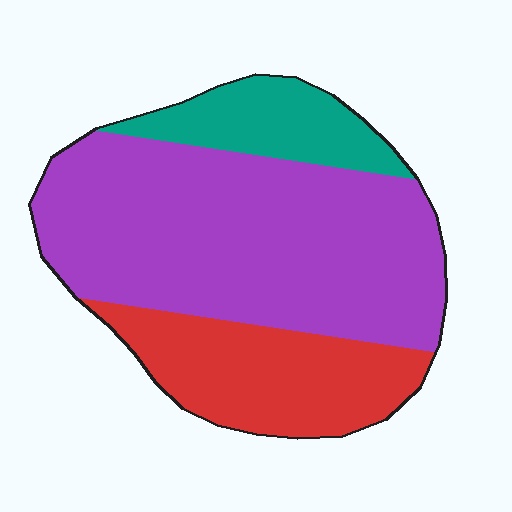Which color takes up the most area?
Purple, at roughly 60%.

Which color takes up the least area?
Teal, at roughly 15%.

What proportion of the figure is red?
Red covers about 25% of the figure.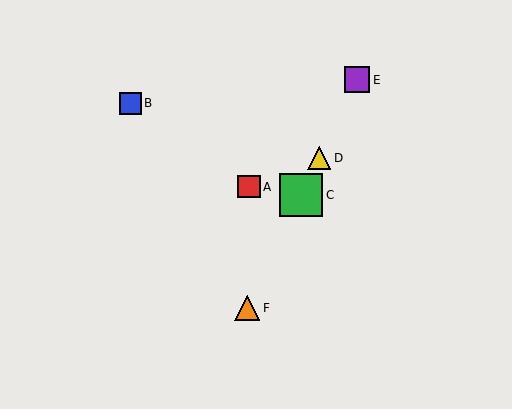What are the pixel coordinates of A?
Object A is at (249, 187).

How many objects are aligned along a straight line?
4 objects (C, D, E, F) are aligned along a straight line.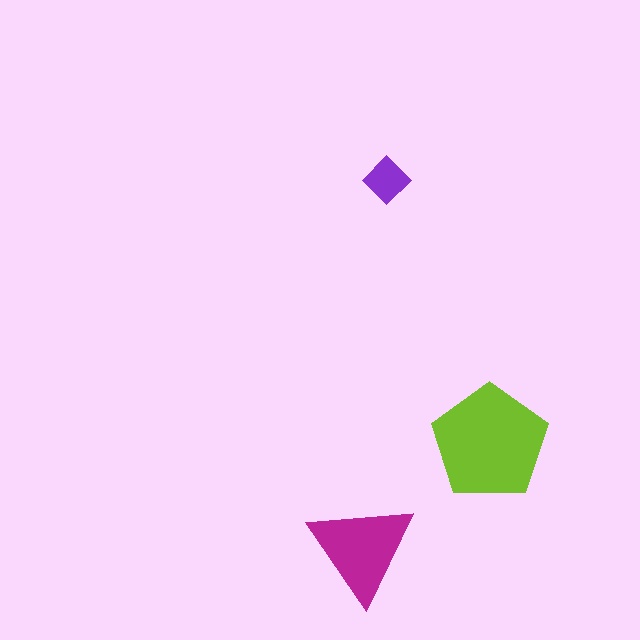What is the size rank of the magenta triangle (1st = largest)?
2nd.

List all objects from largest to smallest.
The lime pentagon, the magenta triangle, the purple diamond.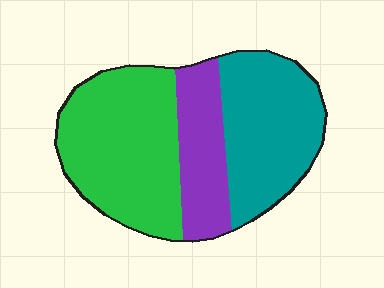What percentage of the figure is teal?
Teal takes up between a third and a half of the figure.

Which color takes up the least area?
Purple, at roughly 20%.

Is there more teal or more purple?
Teal.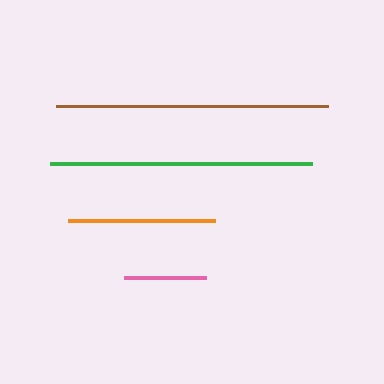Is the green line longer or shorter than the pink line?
The green line is longer than the pink line.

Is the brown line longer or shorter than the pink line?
The brown line is longer than the pink line.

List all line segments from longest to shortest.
From longest to shortest: brown, green, orange, pink.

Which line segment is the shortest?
The pink line is the shortest at approximately 83 pixels.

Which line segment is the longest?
The brown line is the longest at approximately 273 pixels.